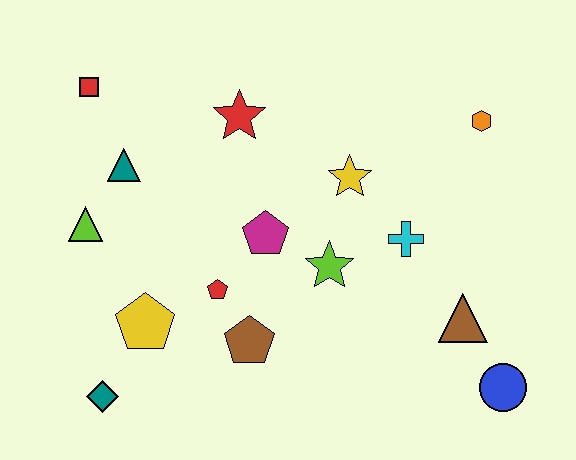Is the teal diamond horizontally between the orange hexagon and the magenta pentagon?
No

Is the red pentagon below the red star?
Yes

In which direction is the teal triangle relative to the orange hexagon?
The teal triangle is to the left of the orange hexagon.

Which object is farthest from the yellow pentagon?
The orange hexagon is farthest from the yellow pentagon.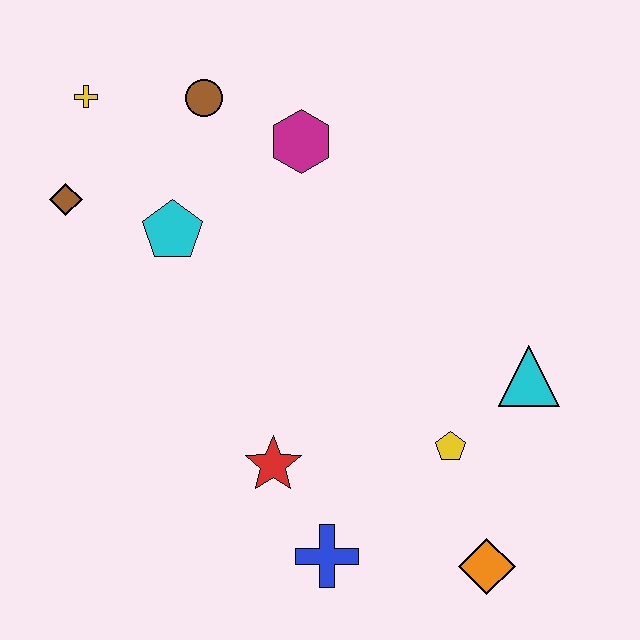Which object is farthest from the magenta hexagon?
The orange diamond is farthest from the magenta hexagon.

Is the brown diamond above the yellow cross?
No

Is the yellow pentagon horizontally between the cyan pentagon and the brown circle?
No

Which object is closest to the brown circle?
The magenta hexagon is closest to the brown circle.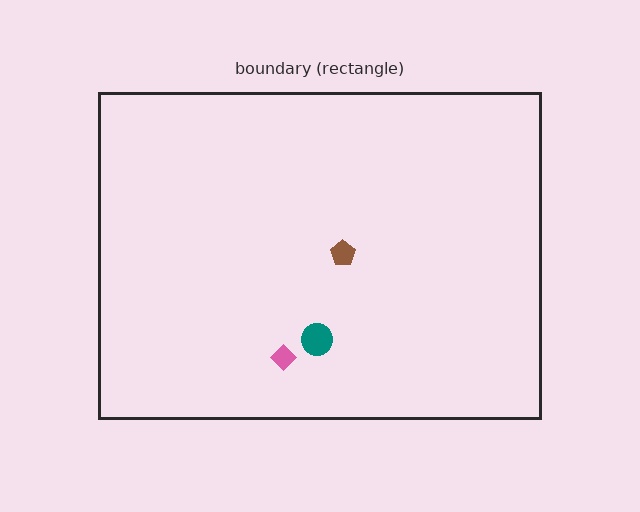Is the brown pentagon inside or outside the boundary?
Inside.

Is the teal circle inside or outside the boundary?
Inside.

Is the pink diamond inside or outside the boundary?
Inside.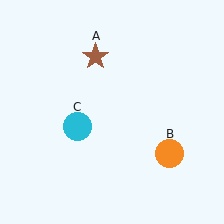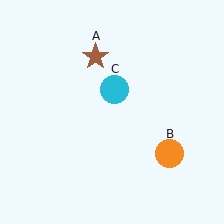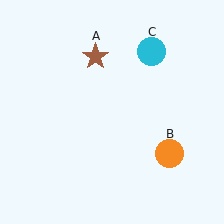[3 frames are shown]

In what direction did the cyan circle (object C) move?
The cyan circle (object C) moved up and to the right.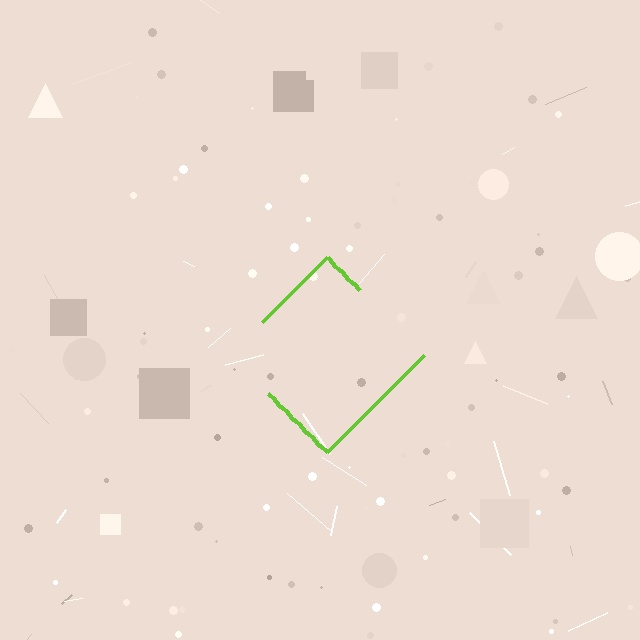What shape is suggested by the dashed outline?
The dashed outline suggests a diamond.